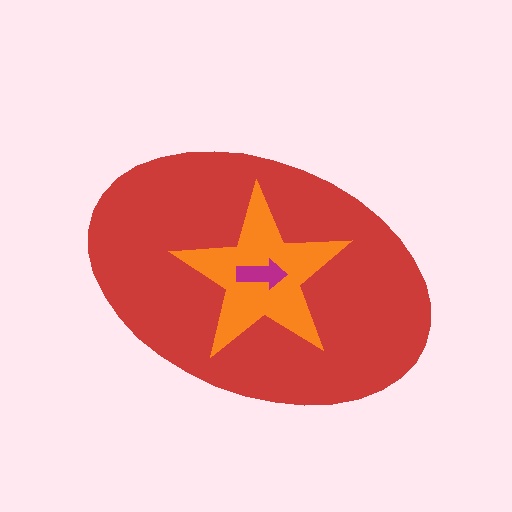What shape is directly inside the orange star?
The magenta arrow.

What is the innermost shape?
The magenta arrow.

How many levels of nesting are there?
3.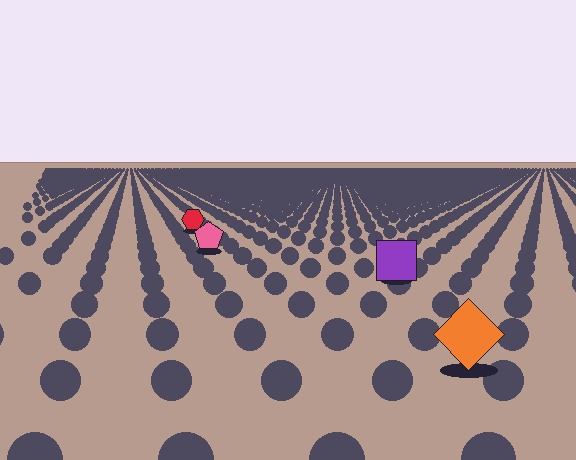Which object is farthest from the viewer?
The red hexagon is farthest from the viewer. It appears smaller and the ground texture around it is denser.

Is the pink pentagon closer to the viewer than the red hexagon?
Yes. The pink pentagon is closer — you can tell from the texture gradient: the ground texture is coarser near it.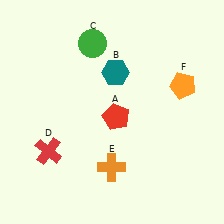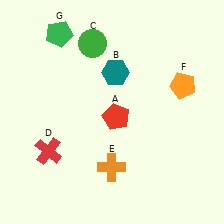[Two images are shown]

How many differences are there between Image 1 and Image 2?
There is 1 difference between the two images.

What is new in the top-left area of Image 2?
A green pentagon (G) was added in the top-left area of Image 2.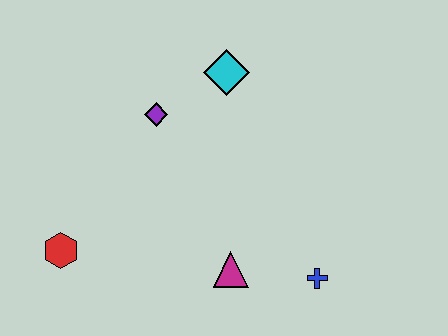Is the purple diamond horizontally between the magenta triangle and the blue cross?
No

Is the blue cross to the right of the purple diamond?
Yes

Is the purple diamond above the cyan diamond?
No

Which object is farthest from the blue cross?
The red hexagon is farthest from the blue cross.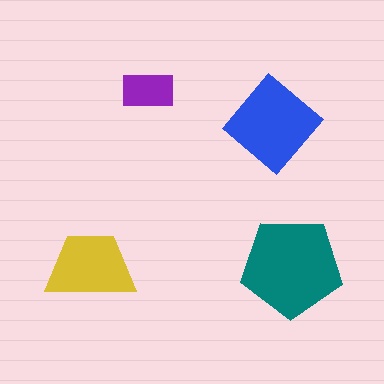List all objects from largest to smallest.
The teal pentagon, the blue diamond, the yellow trapezoid, the purple rectangle.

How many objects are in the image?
There are 4 objects in the image.